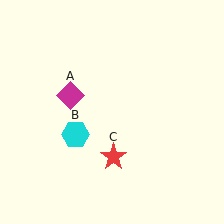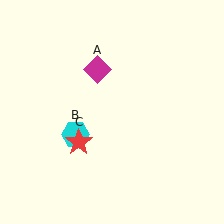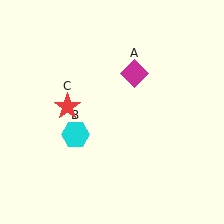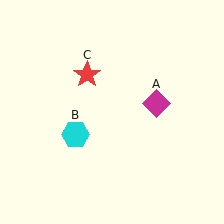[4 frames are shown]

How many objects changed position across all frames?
2 objects changed position: magenta diamond (object A), red star (object C).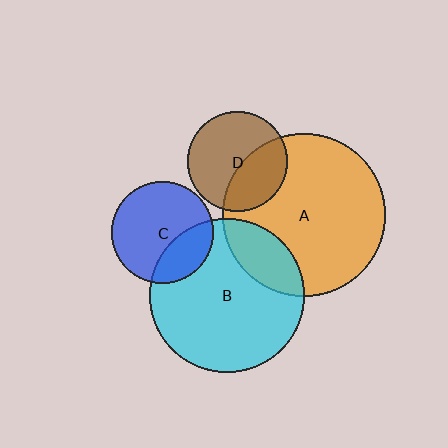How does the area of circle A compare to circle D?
Approximately 2.7 times.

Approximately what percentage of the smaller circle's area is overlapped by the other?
Approximately 20%.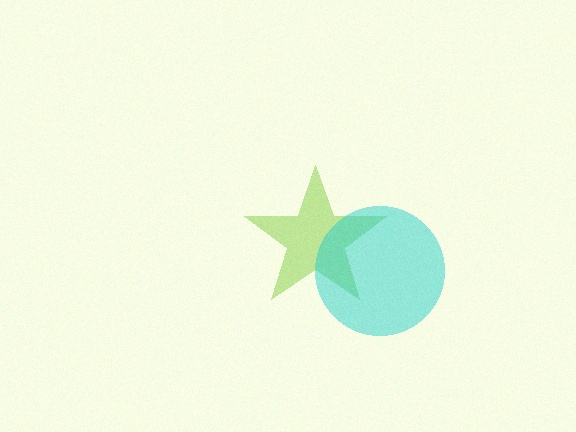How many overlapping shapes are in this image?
There are 2 overlapping shapes in the image.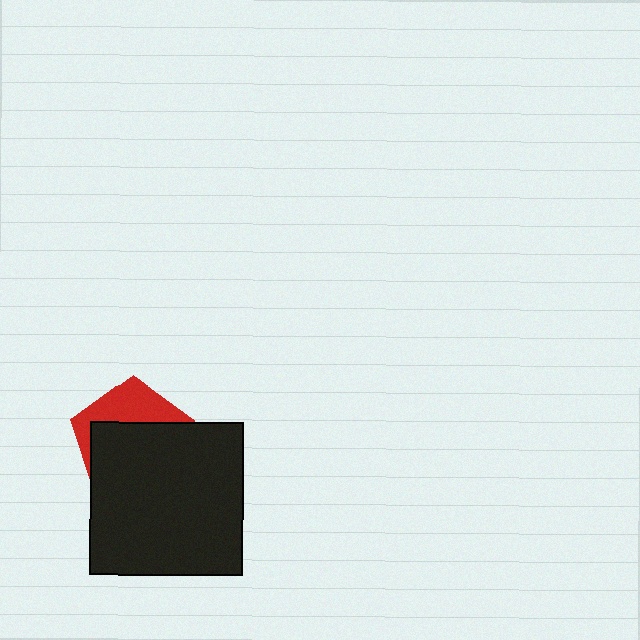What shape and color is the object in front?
The object in front is a black square.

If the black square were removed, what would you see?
You would see the complete red pentagon.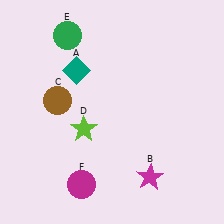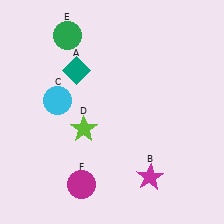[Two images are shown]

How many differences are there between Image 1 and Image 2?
There is 1 difference between the two images.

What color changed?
The circle (C) changed from brown in Image 1 to cyan in Image 2.